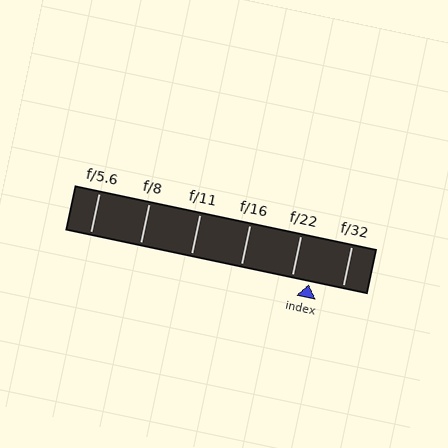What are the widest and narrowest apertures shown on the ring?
The widest aperture shown is f/5.6 and the narrowest is f/32.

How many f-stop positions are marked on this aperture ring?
There are 6 f-stop positions marked.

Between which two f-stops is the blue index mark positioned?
The index mark is between f/22 and f/32.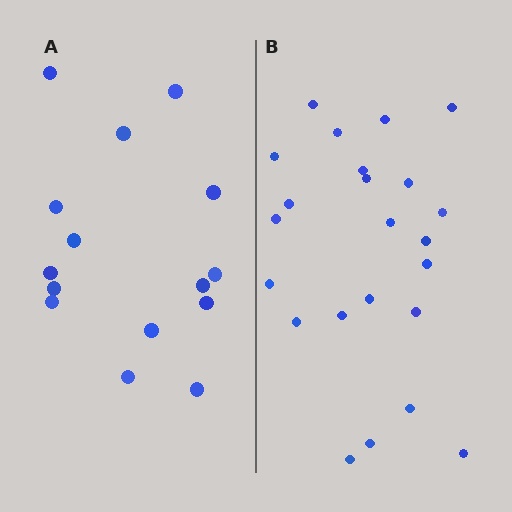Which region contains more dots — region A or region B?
Region B (the right region) has more dots.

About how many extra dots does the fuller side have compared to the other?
Region B has roughly 8 or so more dots than region A.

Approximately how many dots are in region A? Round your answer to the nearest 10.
About 20 dots. (The exact count is 15, which rounds to 20.)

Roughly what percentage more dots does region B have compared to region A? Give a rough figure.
About 55% more.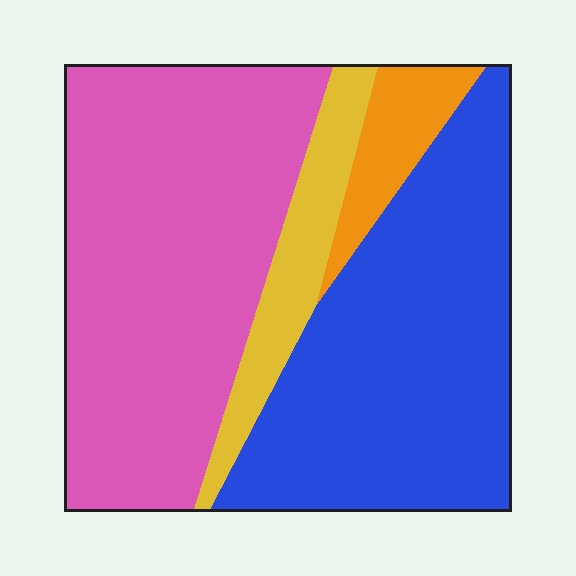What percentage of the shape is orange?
Orange takes up about one tenth (1/10) of the shape.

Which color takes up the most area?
Pink, at roughly 45%.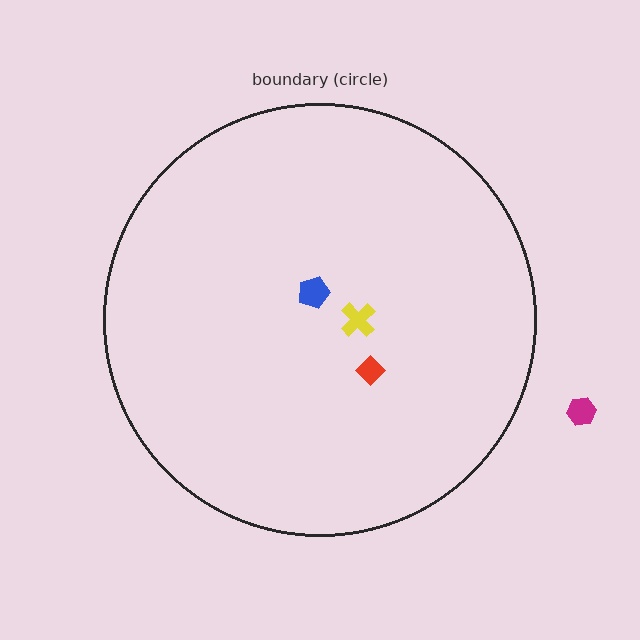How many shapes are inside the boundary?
3 inside, 1 outside.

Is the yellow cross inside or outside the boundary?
Inside.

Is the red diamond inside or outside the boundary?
Inside.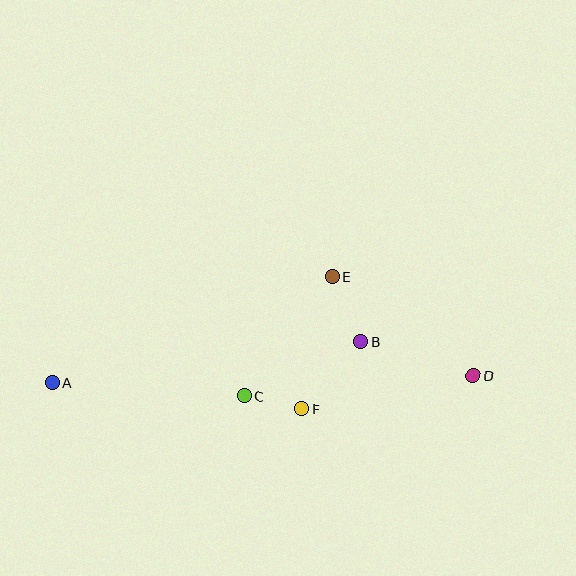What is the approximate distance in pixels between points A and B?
The distance between A and B is approximately 311 pixels.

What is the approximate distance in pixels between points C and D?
The distance between C and D is approximately 230 pixels.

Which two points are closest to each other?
Points C and F are closest to each other.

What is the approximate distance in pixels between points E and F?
The distance between E and F is approximately 136 pixels.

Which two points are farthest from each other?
Points A and D are farthest from each other.